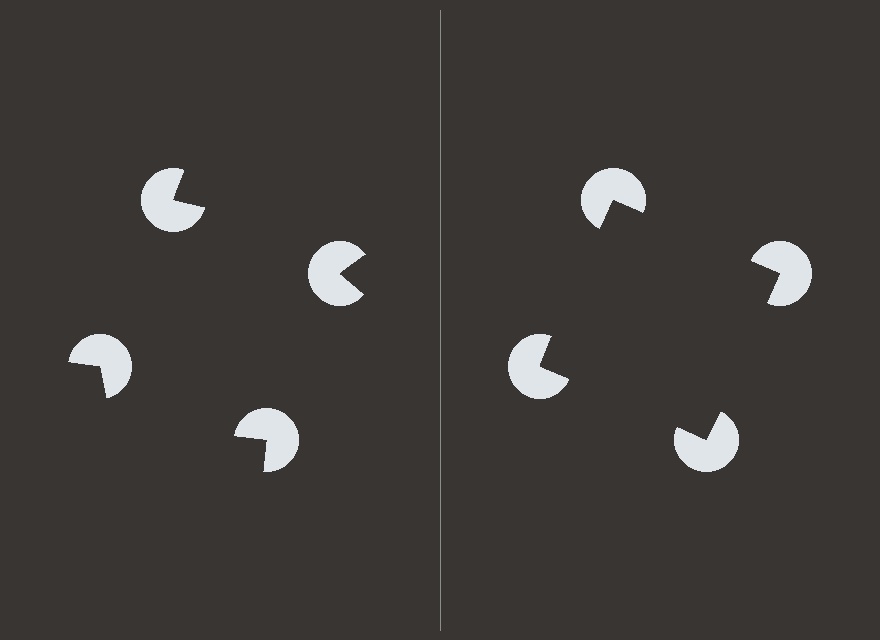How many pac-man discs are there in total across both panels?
8 — 4 on each side.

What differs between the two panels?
The pac-man discs are positioned identically on both sides; only the wedge orientations differ. On the right they align to a square; on the left they are misaligned.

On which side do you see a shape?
An illusory square appears on the right side. On the left side the wedge cuts are rotated, so no coherent shape forms.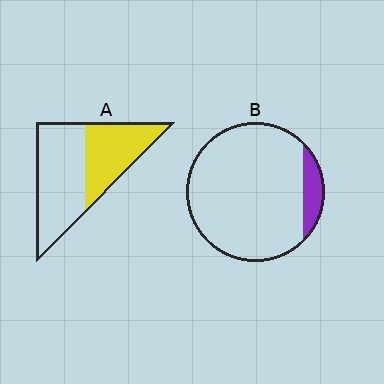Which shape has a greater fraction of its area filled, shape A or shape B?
Shape A.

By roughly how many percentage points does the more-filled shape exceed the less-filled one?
By roughly 30 percentage points (A over B).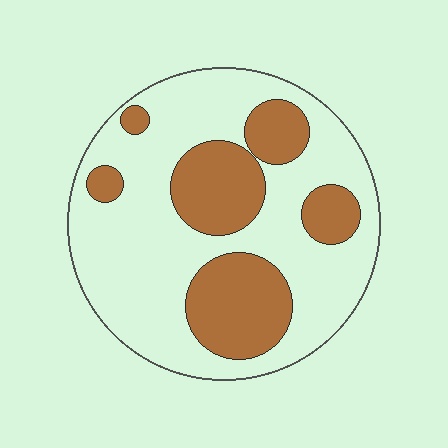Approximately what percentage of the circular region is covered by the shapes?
Approximately 30%.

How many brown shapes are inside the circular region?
6.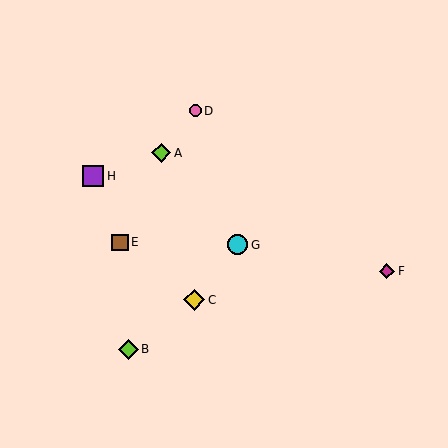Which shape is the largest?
The purple square (labeled H) is the largest.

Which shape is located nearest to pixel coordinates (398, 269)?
The magenta diamond (labeled F) at (387, 271) is nearest to that location.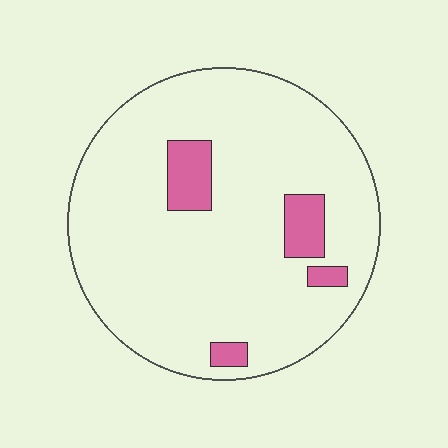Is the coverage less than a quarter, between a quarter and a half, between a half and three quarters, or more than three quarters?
Less than a quarter.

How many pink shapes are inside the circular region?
4.